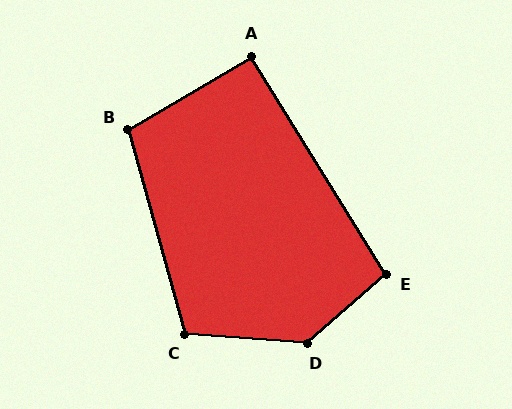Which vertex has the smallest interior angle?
A, at approximately 91 degrees.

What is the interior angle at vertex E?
Approximately 99 degrees (obtuse).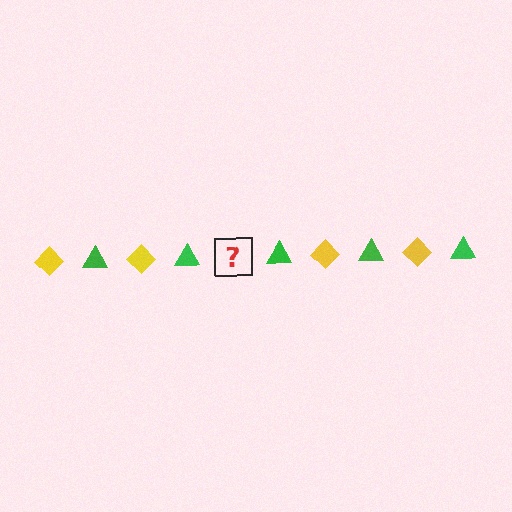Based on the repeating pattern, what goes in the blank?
The blank should be a yellow diamond.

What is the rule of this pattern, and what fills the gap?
The rule is that the pattern alternates between yellow diamond and green triangle. The gap should be filled with a yellow diamond.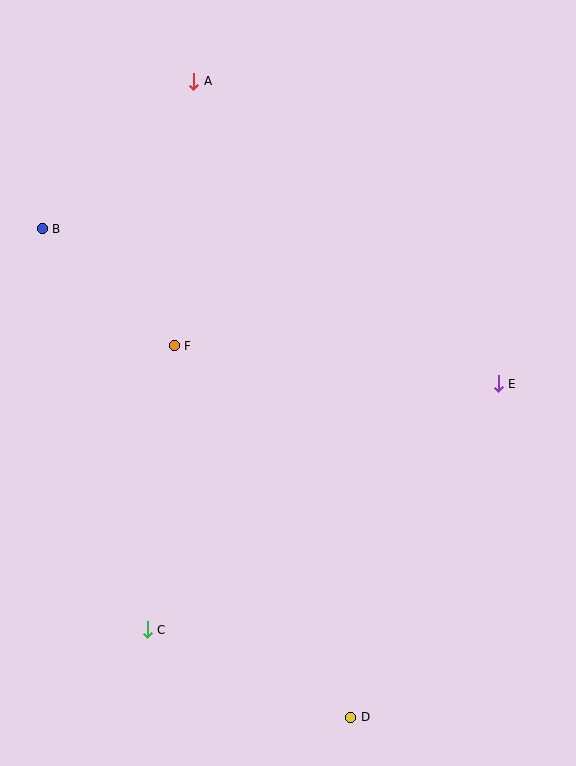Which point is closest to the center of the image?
Point F at (174, 346) is closest to the center.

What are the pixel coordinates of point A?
Point A is at (194, 81).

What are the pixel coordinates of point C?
Point C is at (147, 630).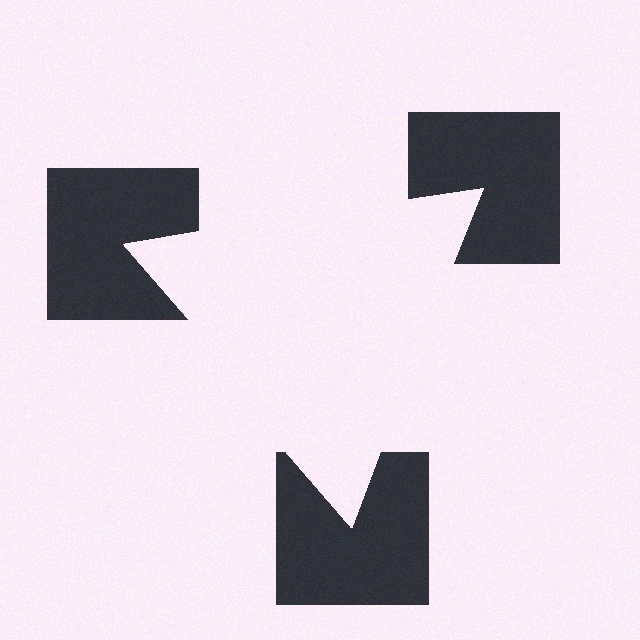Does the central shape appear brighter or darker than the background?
It typically appears slightly brighter than the background, even though no actual brightness change is drawn.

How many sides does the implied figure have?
3 sides.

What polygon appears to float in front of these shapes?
An illusory triangle — its edges are inferred from the aligned wedge cuts in the notched squares, not physically drawn.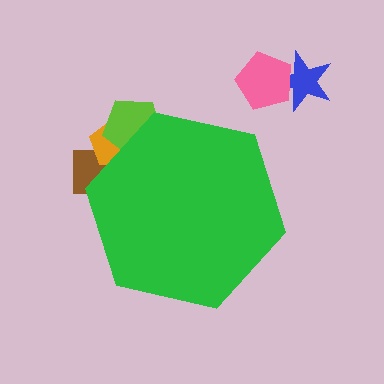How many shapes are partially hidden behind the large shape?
3 shapes are partially hidden.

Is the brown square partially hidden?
Yes, the brown square is partially hidden behind the green hexagon.